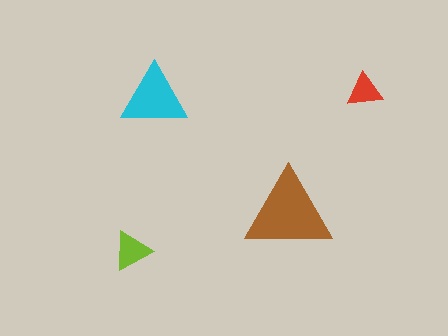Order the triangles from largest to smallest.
the brown one, the cyan one, the lime one, the red one.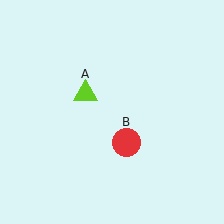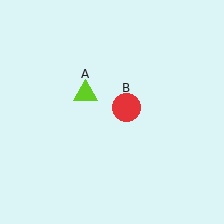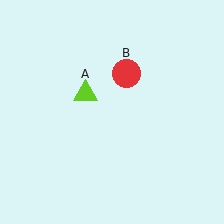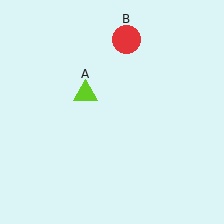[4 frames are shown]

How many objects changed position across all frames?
1 object changed position: red circle (object B).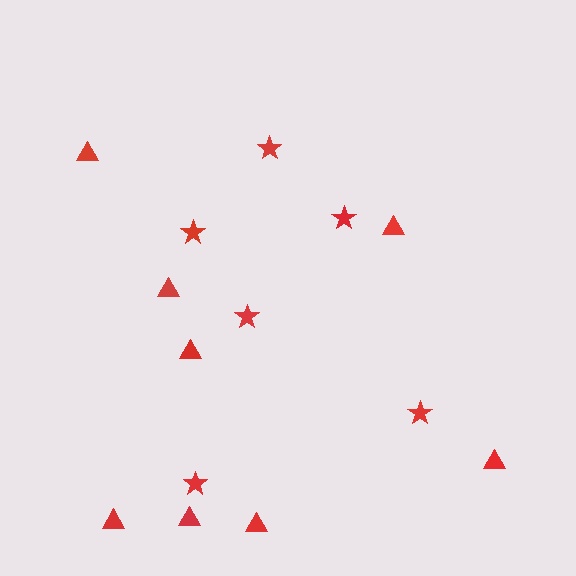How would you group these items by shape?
There are 2 groups: one group of stars (6) and one group of triangles (8).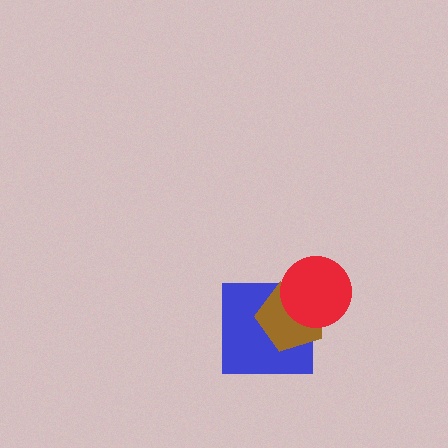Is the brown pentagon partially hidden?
Yes, it is partially covered by another shape.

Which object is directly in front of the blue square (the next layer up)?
The brown pentagon is directly in front of the blue square.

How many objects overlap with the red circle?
2 objects overlap with the red circle.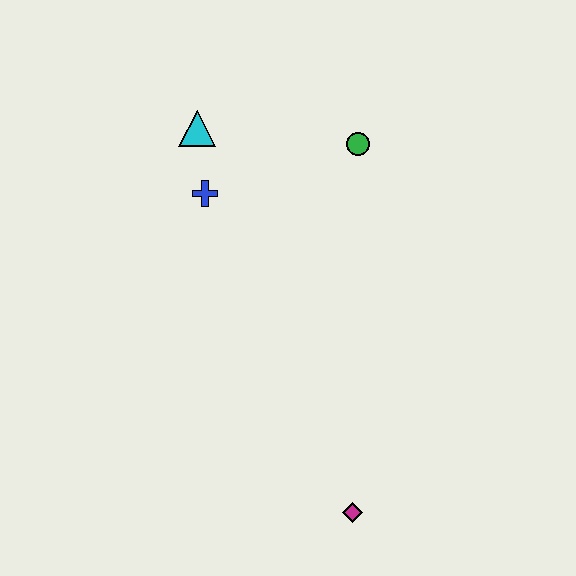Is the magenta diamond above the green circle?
No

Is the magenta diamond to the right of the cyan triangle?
Yes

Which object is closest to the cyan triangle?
The blue cross is closest to the cyan triangle.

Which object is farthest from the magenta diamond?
The cyan triangle is farthest from the magenta diamond.